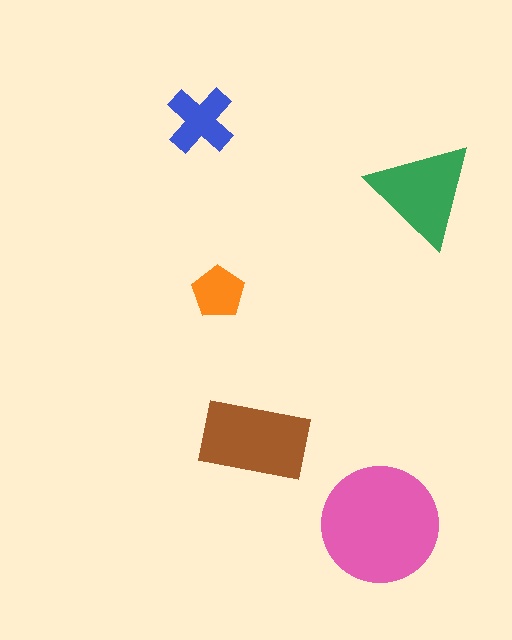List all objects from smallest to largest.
The orange pentagon, the blue cross, the green triangle, the brown rectangle, the pink circle.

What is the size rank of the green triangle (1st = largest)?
3rd.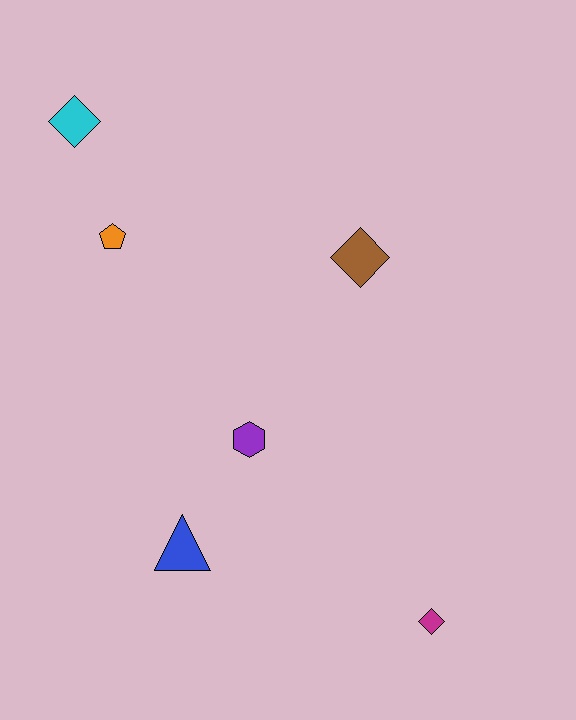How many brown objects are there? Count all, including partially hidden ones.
There is 1 brown object.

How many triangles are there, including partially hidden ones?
There is 1 triangle.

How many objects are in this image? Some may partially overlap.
There are 6 objects.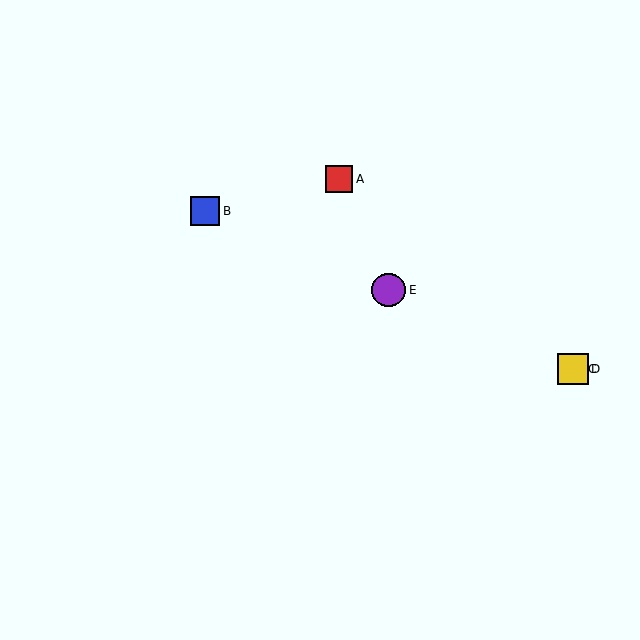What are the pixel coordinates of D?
Object D is at (573, 369).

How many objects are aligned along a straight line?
4 objects (B, C, D, E) are aligned along a straight line.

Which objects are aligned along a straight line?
Objects B, C, D, E are aligned along a straight line.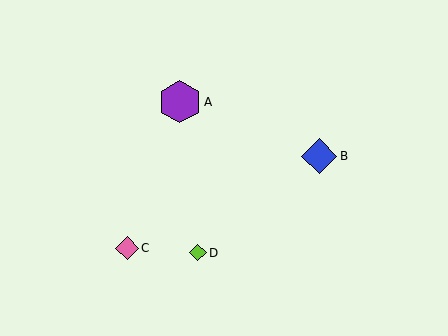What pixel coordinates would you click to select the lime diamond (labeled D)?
Click at (198, 253) to select the lime diamond D.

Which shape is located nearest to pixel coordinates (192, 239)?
The lime diamond (labeled D) at (198, 253) is nearest to that location.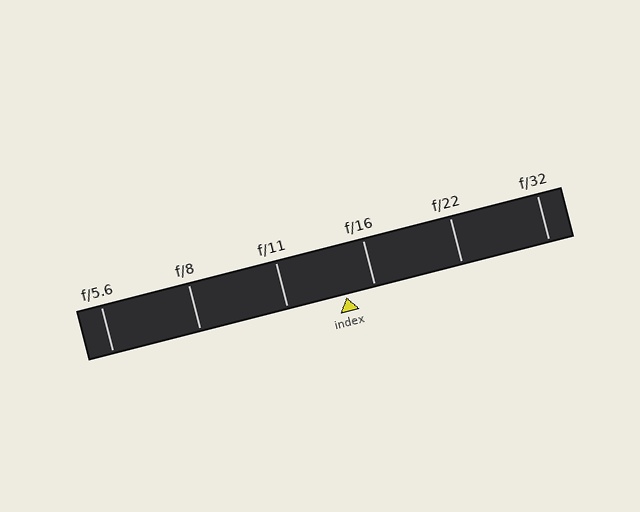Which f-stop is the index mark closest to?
The index mark is closest to f/16.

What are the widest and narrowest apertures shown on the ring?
The widest aperture shown is f/5.6 and the narrowest is f/32.